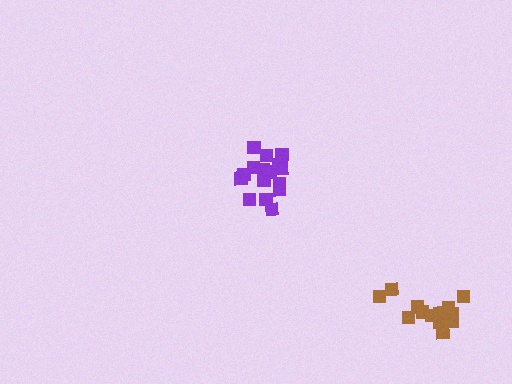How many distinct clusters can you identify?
There are 2 distinct clusters.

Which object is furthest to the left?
The purple cluster is leftmost.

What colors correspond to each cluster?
The clusters are colored: brown, purple.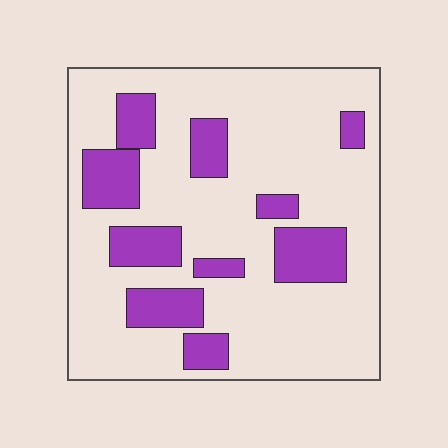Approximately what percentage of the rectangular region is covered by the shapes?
Approximately 25%.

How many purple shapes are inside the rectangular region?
10.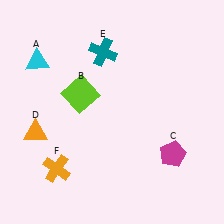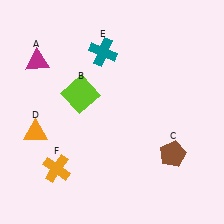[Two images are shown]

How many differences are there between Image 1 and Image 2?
There are 2 differences between the two images.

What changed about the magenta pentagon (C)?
In Image 1, C is magenta. In Image 2, it changed to brown.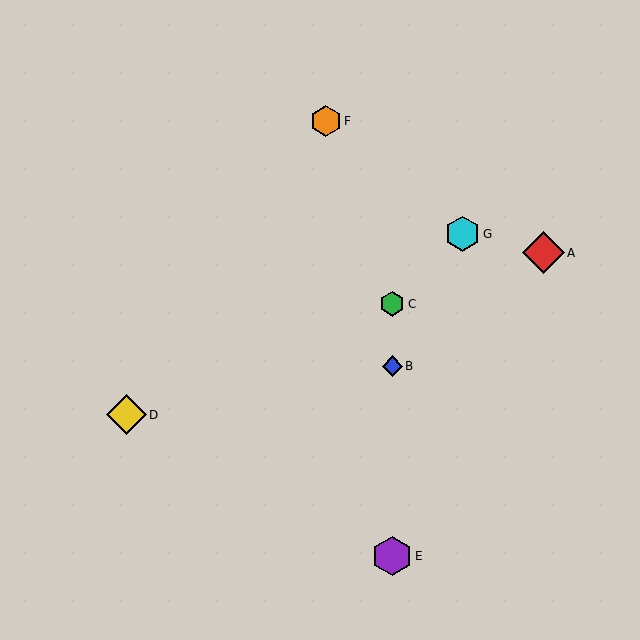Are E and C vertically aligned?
Yes, both are at x≈392.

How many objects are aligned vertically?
3 objects (B, C, E) are aligned vertically.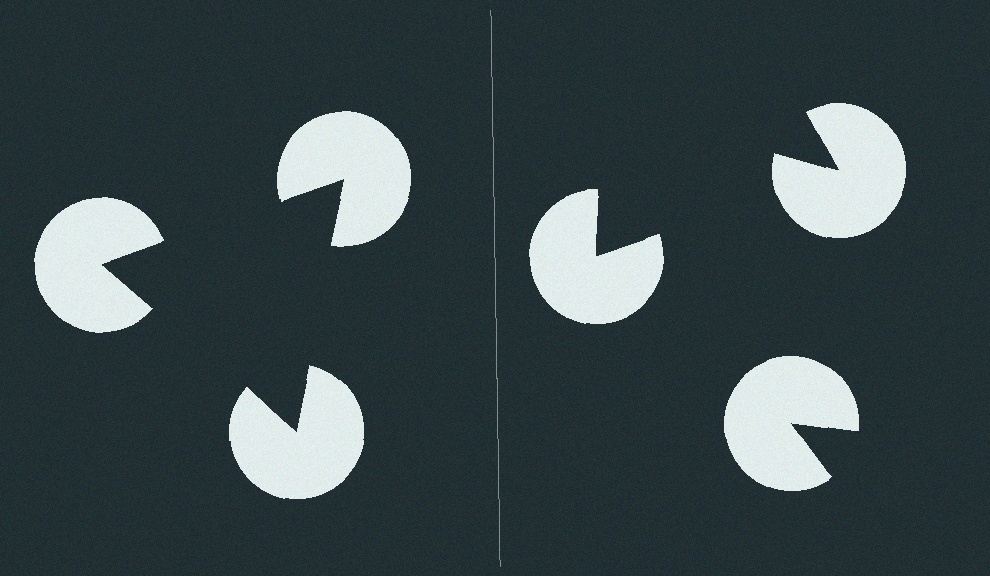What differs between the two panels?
The pac-man discs are positioned identically on both sides; only the wedge orientations differ. On the left they align to a triangle; on the right they are misaligned.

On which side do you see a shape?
An illusory triangle appears on the left side. On the right side the wedge cuts are rotated, so no coherent shape forms.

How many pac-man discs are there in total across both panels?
6 — 3 on each side.